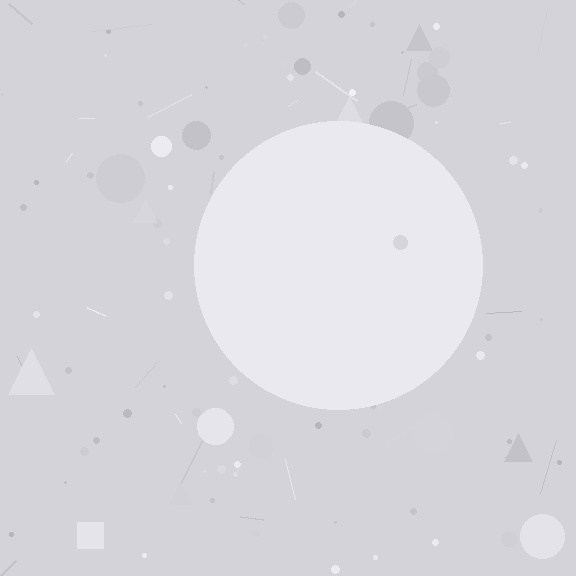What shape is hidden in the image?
A circle is hidden in the image.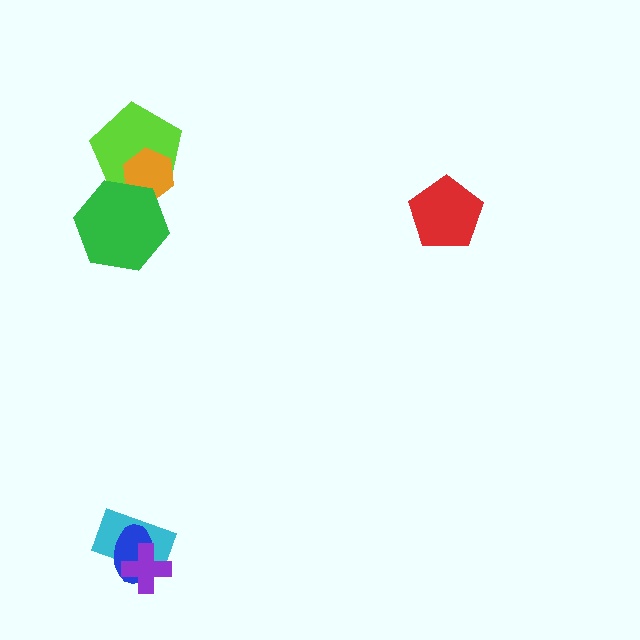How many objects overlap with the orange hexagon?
2 objects overlap with the orange hexagon.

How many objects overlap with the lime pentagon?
2 objects overlap with the lime pentagon.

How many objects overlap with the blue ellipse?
2 objects overlap with the blue ellipse.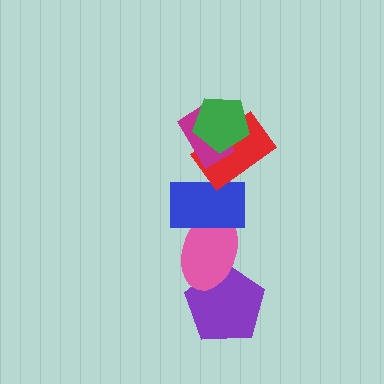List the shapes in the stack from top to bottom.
From top to bottom: the green pentagon, the magenta rectangle, the red rectangle, the blue rectangle, the pink ellipse, the purple pentagon.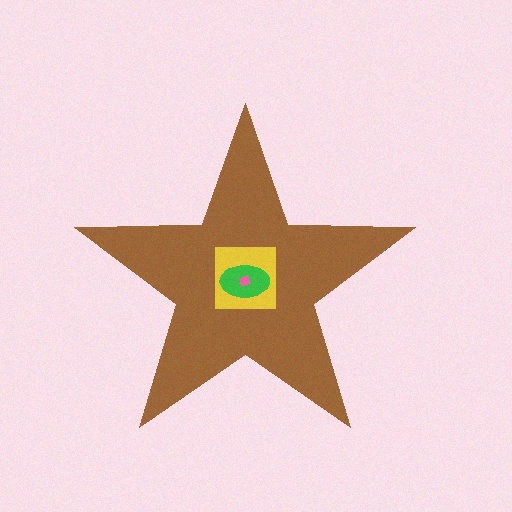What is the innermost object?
The pink diamond.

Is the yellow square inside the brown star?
Yes.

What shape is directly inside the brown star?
The yellow square.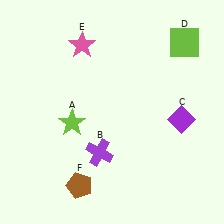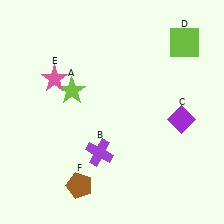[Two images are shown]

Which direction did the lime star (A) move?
The lime star (A) moved up.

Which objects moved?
The objects that moved are: the lime star (A), the pink star (E).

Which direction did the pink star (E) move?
The pink star (E) moved down.